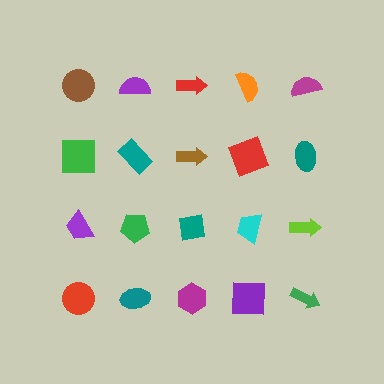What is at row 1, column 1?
A brown circle.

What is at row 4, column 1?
A red circle.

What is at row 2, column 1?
A green square.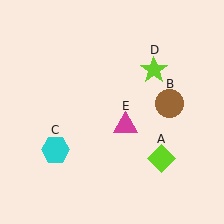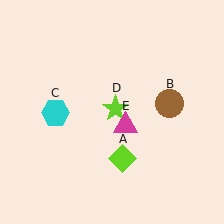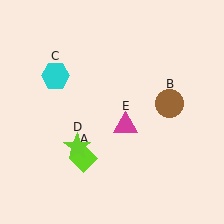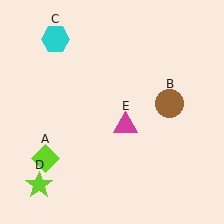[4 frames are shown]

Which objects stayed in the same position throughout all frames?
Brown circle (object B) and magenta triangle (object E) remained stationary.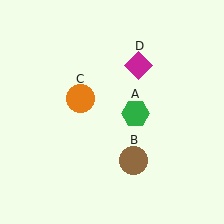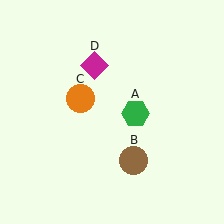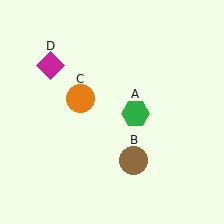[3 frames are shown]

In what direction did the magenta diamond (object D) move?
The magenta diamond (object D) moved left.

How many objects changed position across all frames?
1 object changed position: magenta diamond (object D).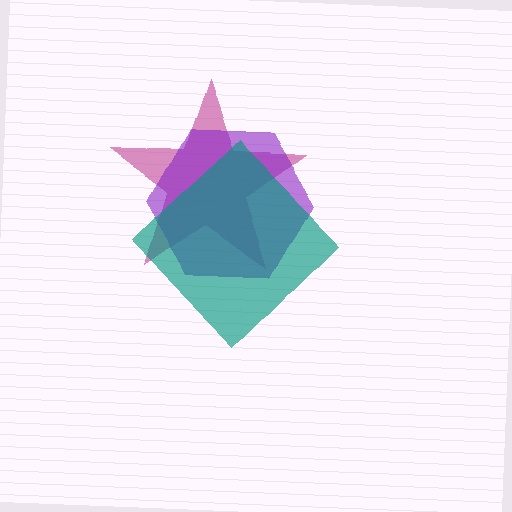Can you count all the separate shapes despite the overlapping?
Yes, there are 3 separate shapes.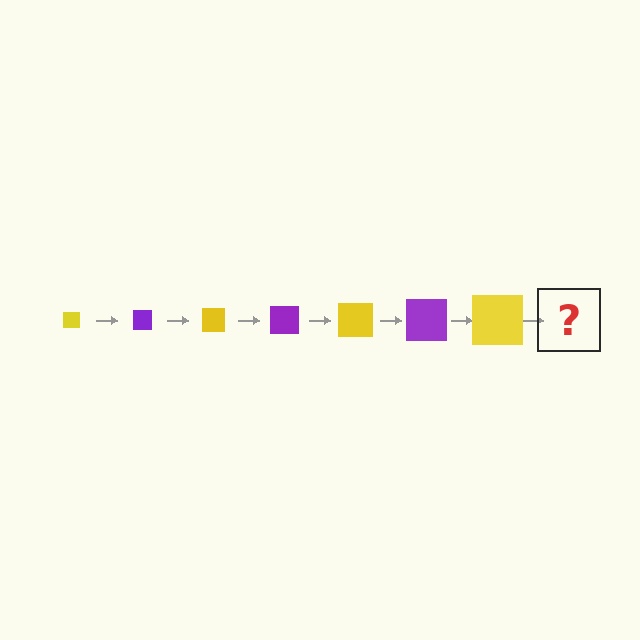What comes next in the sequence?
The next element should be a purple square, larger than the previous one.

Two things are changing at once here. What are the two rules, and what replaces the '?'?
The two rules are that the square grows larger each step and the color cycles through yellow and purple. The '?' should be a purple square, larger than the previous one.